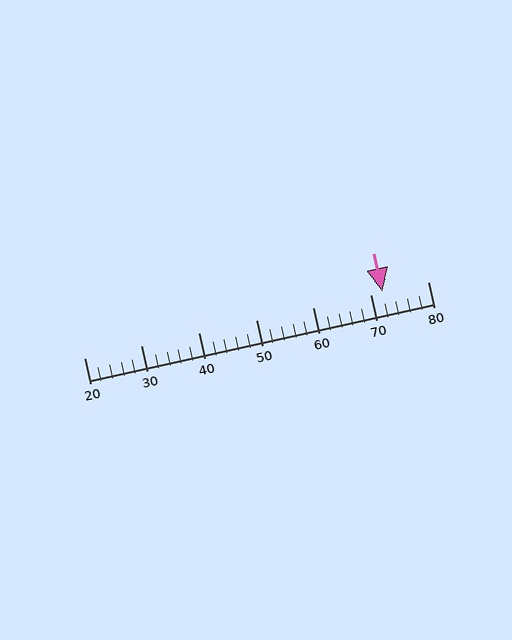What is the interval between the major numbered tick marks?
The major tick marks are spaced 10 units apart.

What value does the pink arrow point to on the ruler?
The pink arrow points to approximately 72.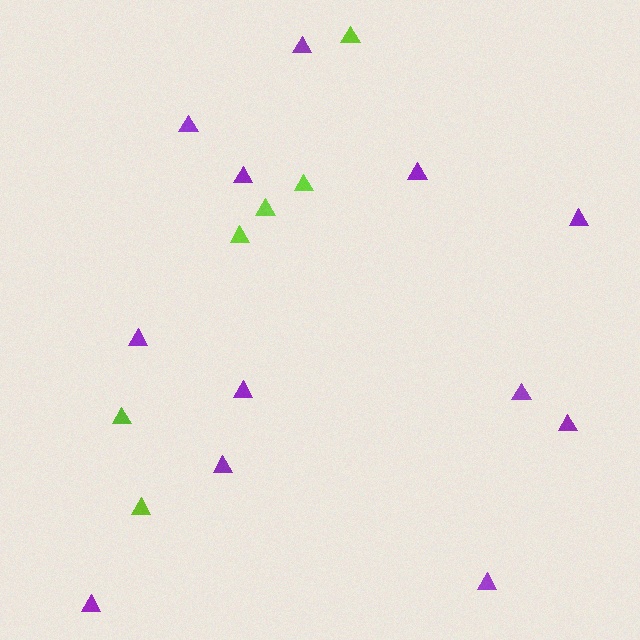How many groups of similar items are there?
There are 2 groups: one group of purple triangles (12) and one group of lime triangles (6).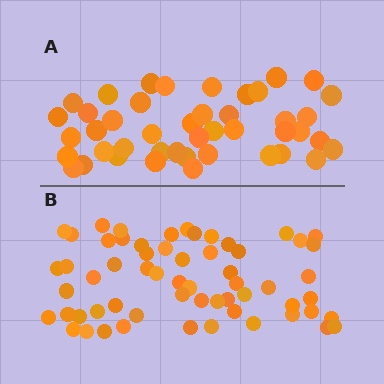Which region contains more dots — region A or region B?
Region B (the bottom region) has more dots.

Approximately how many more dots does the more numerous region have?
Region B has approximately 15 more dots than region A.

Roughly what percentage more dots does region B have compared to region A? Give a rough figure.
About 35% more.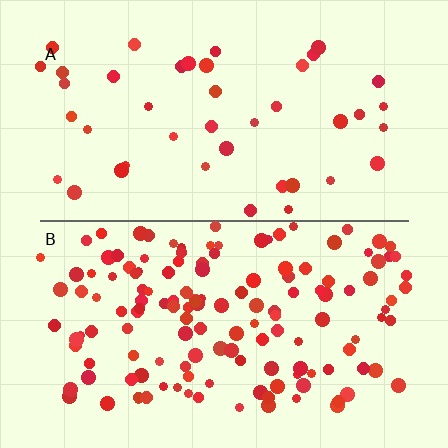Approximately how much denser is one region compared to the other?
Approximately 3.4× — region B over region A.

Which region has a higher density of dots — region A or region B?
B (the bottom).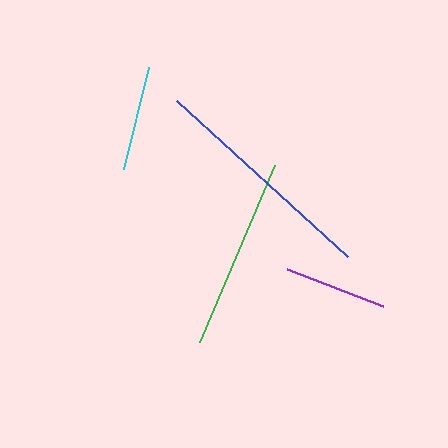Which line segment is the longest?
The blue line is the longest at approximately 232 pixels.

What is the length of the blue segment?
The blue segment is approximately 232 pixels long.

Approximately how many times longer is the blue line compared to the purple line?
The blue line is approximately 2.2 times the length of the purple line.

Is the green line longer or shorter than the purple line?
The green line is longer than the purple line.